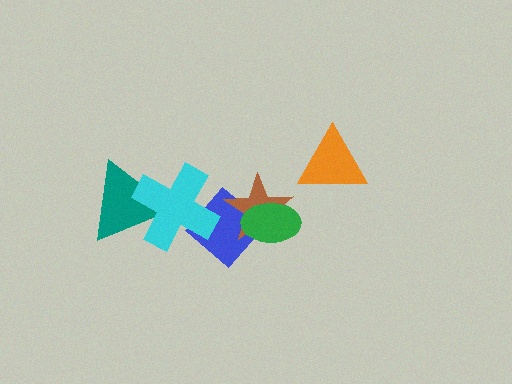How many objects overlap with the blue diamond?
3 objects overlap with the blue diamond.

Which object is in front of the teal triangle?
The cyan cross is in front of the teal triangle.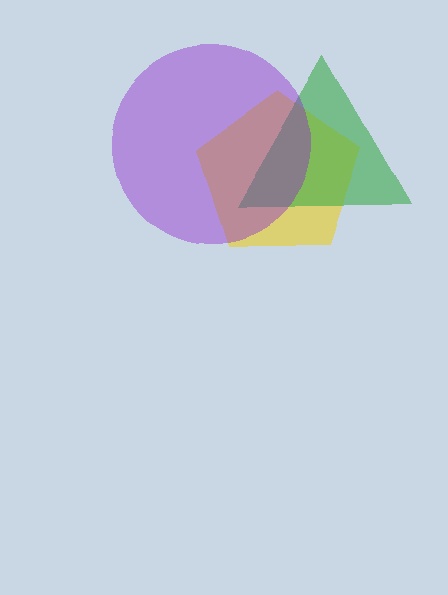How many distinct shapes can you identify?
There are 3 distinct shapes: a yellow pentagon, a green triangle, a purple circle.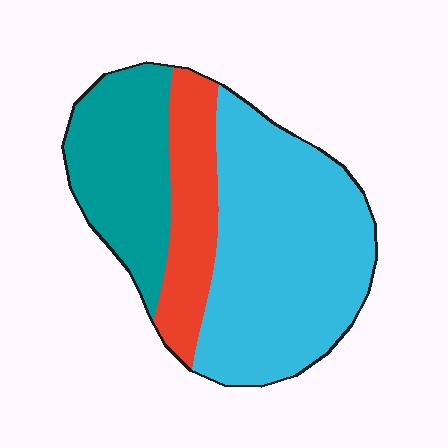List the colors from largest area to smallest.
From largest to smallest: cyan, teal, red.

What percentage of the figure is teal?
Teal takes up between a sixth and a third of the figure.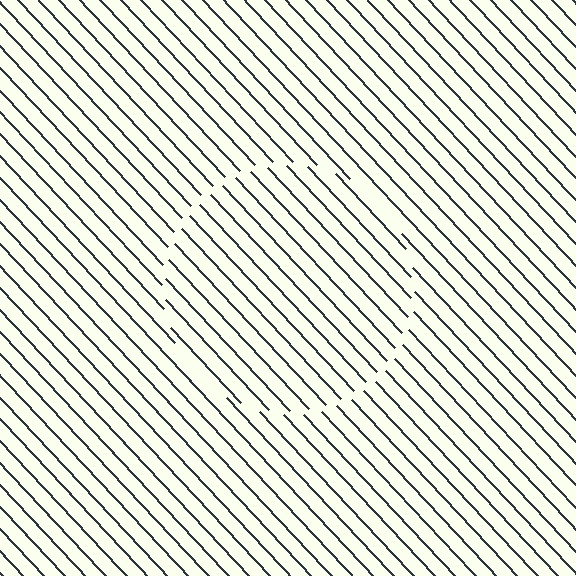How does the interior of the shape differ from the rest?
The interior of the shape contains the same grating, shifted by half a period — the contour is defined by the phase discontinuity where line-ends from the inner and outer gratings abut.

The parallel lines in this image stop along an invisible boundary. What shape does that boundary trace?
An illusory circle. The interior of the shape contains the same grating, shifted by half a period — the contour is defined by the phase discontinuity where line-ends from the inner and outer gratings abut.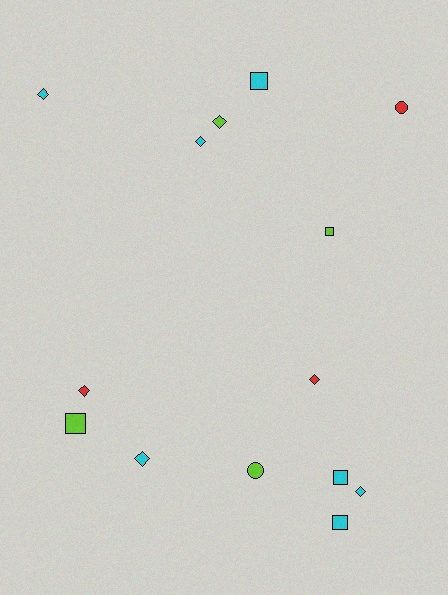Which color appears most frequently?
Cyan, with 7 objects.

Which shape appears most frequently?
Diamond, with 7 objects.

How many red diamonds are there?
There are 2 red diamonds.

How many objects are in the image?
There are 14 objects.